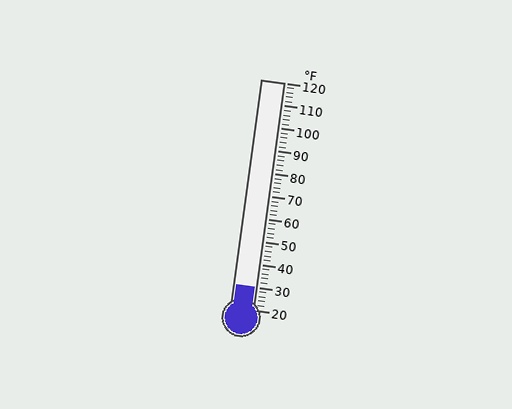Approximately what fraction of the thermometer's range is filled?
The thermometer is filled to approximately 10% of its range.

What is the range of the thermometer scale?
The thermometer scale ranges from 20°F to 120°F.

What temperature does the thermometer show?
The thermometer shows approximately 30°F.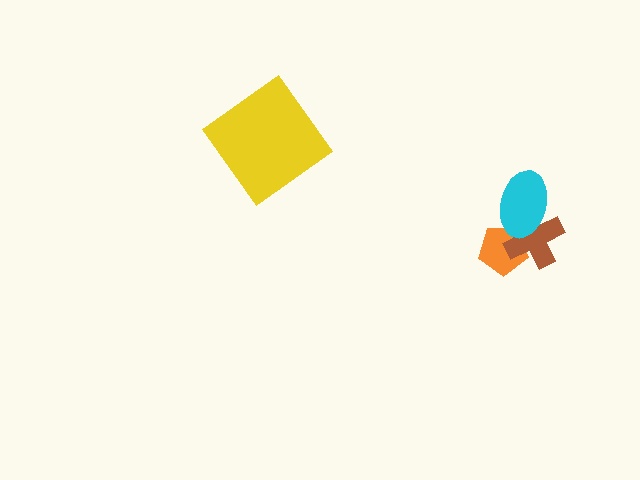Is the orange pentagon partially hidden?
Yes, it is partially covered by another shape.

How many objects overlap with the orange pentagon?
2 objects overlap with the orange pentagon.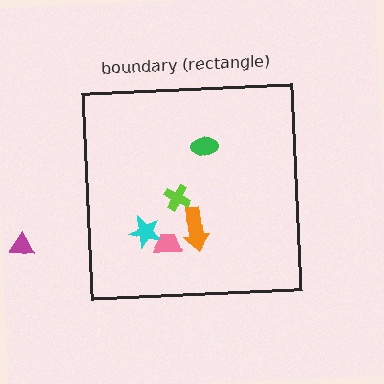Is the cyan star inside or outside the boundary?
Inside.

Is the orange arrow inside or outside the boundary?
Inside.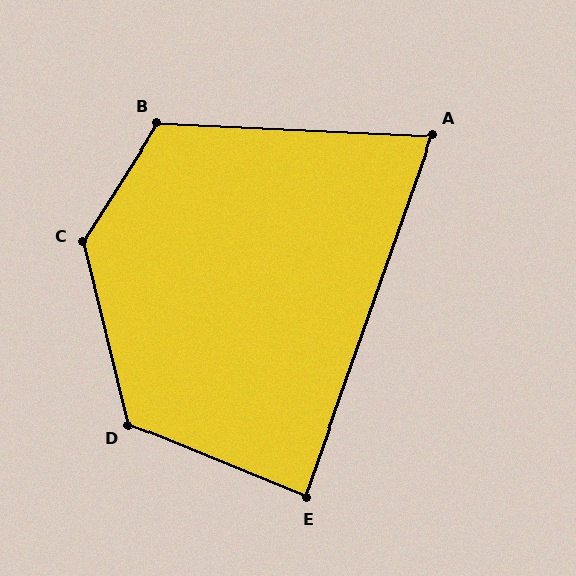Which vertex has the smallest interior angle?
A, at approximately 73 degrees.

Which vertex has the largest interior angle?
C, at approximately 134 degrees.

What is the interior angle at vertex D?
Approximately 126 degrees (obtuse).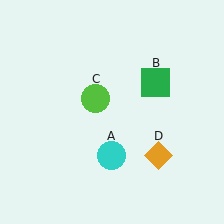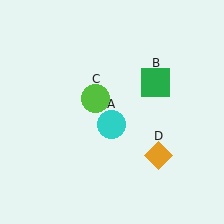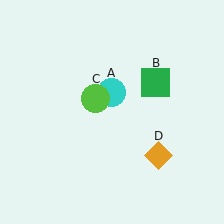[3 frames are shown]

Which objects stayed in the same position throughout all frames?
Green square (object B) and lime circle (object C) and orange diamond (object D) remained stationary.